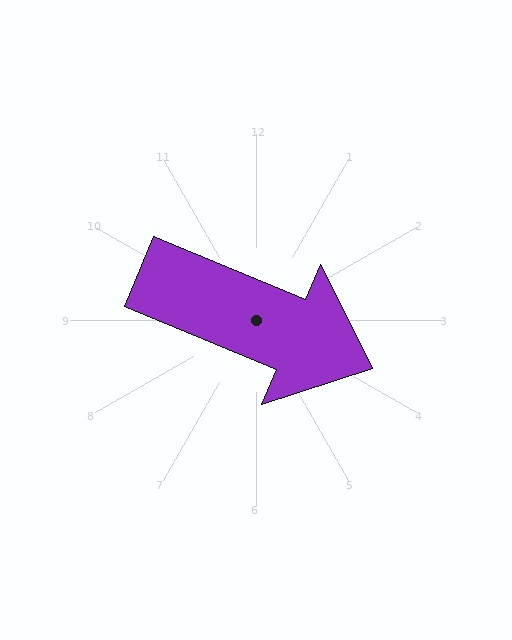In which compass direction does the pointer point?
Southeast.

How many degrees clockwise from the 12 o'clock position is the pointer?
Approximately 113 degrees.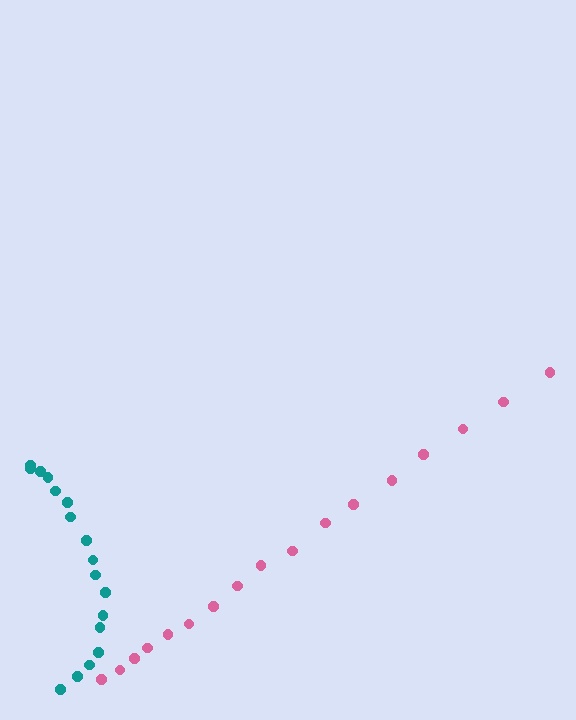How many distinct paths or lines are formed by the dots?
There are 2 distinct paths.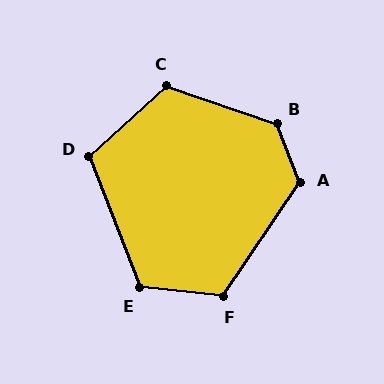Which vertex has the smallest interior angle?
D, at approximately 111 degrees.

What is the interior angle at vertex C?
Approximately 119 degrees (obtuse).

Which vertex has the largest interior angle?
B, at approximately 131 degrees.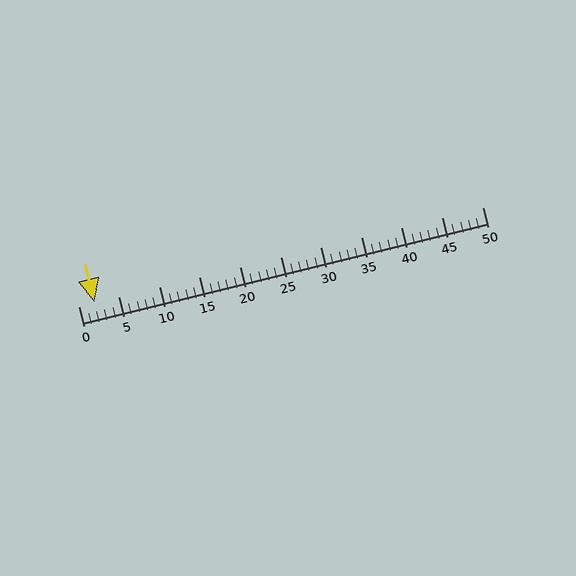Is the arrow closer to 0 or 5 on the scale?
The arrow is closer to 0.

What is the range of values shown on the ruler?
The ruler shows values from 0 to 50.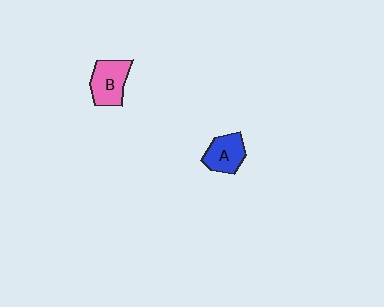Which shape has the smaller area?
Shape A (blue).